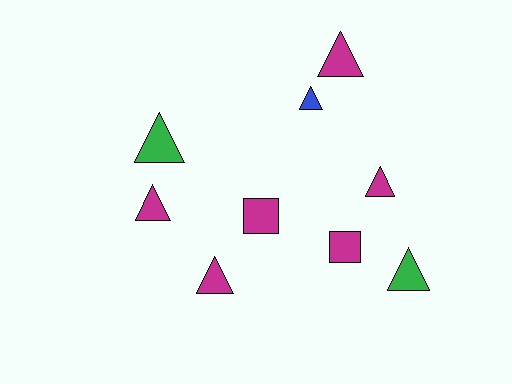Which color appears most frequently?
Magenta, with 6 objects.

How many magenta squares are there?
There are 2 magenta squares.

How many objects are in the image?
There are 9 objects.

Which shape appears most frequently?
Triangle, with 7 objects.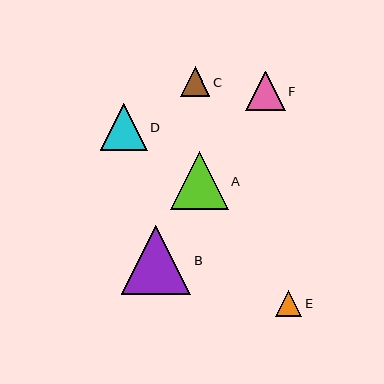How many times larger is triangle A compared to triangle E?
Triangle A is approximately 2.2 times the size of triangle E.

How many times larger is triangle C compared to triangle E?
Triangle C is approximately 1.1 times the size of triangle E.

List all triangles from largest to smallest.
From largest to smallest: B, A, D, F, C, E.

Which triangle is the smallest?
Triangle E is the smallest with a size of approximately 26 pixels.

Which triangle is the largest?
Triangle B is the largest with a size of approximately 69 pixels.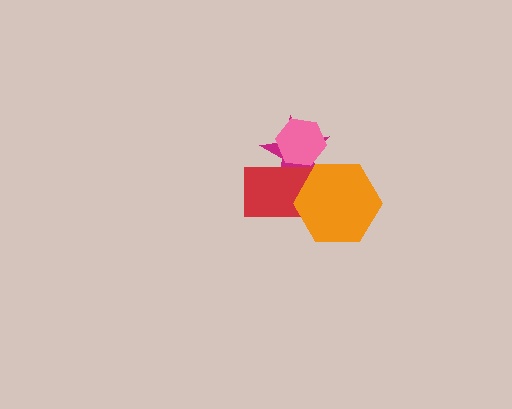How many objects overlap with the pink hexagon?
2 objects overlap with the pink hexagon.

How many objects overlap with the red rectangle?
3 objects overlap with the red rectangle.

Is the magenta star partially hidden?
Yes, it is partially covered by another shape.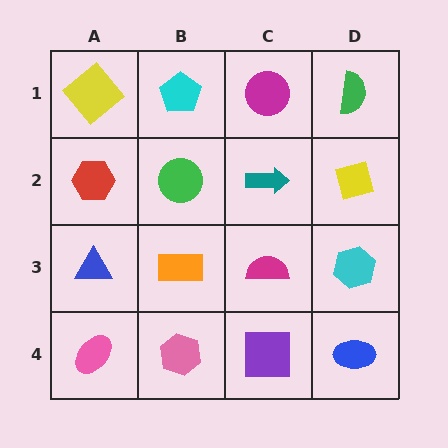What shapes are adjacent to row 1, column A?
A red hexagon (row 2, column A), a cyan pentagon (row 1, column B).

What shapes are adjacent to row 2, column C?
A magenta circle (row 1, column C), a magenta semicircle (row 3, column C), a green circle (row 2, column B), a yellow diamond (row 2, column D).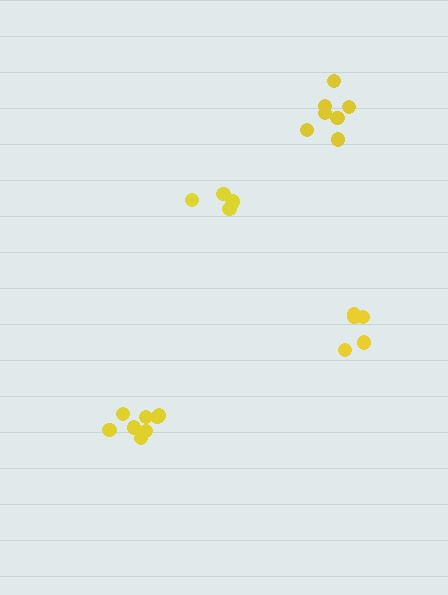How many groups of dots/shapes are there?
There are 4 groups.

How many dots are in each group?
Group 1: 9 dots, Group 2: 5 dots, Group 3: 5 dots, Group 4: 7 dots (26 total).